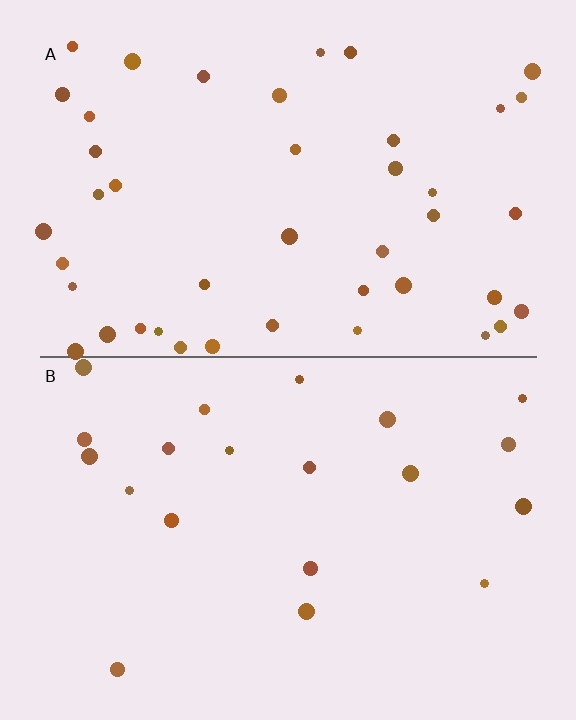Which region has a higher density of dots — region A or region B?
A (the top).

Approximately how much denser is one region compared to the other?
Approximately 2.2× — region A over region B.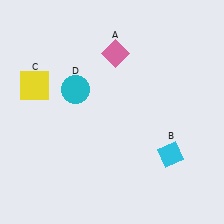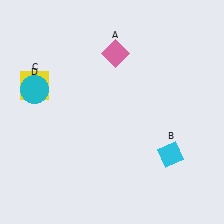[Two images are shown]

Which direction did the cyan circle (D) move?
The cyan circle (D) moved left.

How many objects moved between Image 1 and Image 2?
1 object moved between the two images.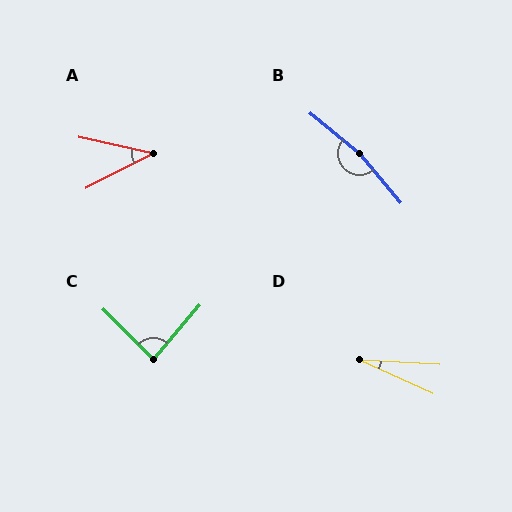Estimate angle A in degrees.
Approximately 39 degrees.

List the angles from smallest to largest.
D (22°), A (39°), C (86°), B (170°).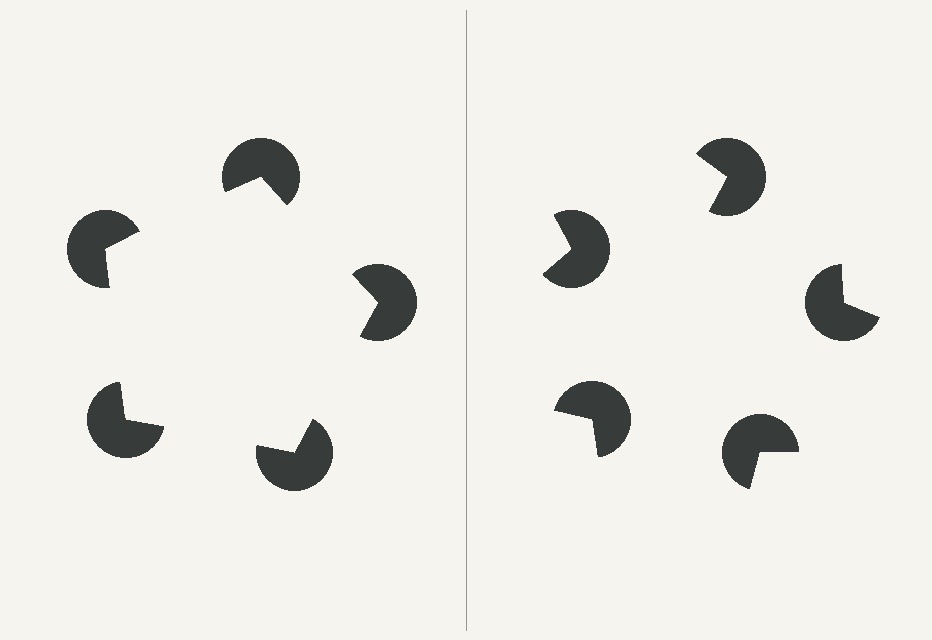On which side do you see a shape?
An illusory pentagon appears on the left side. On the right side the wedge cuts are rotated, so no coherent shape forms.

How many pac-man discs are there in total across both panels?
10 — 5 on each side.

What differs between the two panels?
The pac-man discs are positioned identically on both sides; only the wedge orientations differ. On the left they align to a pentagon; on the right they are misaligned.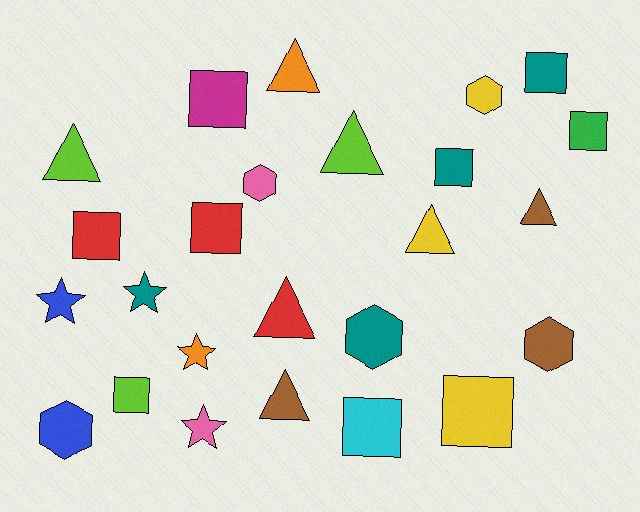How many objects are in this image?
There are 25 objects.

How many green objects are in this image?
There is 1 green object.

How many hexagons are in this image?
There are 5 hexagons.